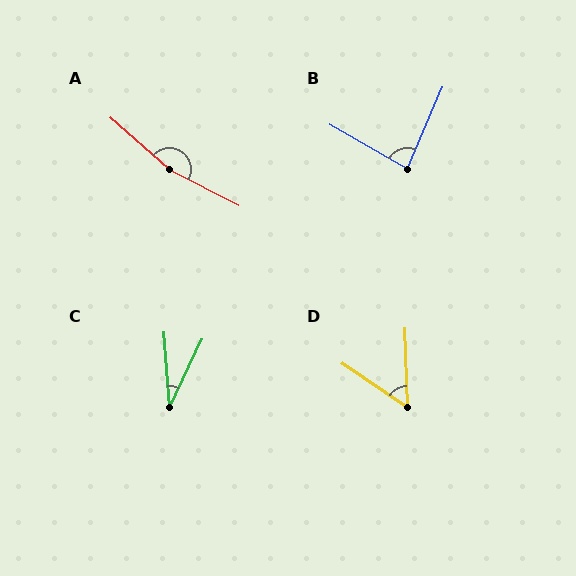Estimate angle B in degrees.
Approximately 83 degrees.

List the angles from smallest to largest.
C (29°), D (54°), B (83°), A (166°).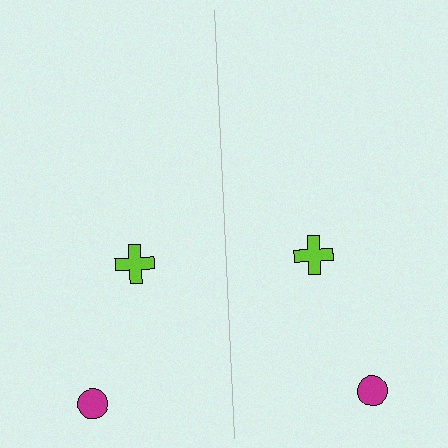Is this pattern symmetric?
Yes, this pattern has bilateral (reflection) symmetry.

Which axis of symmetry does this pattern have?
The pattern has a vertical axis of symmetry running through the center of the image.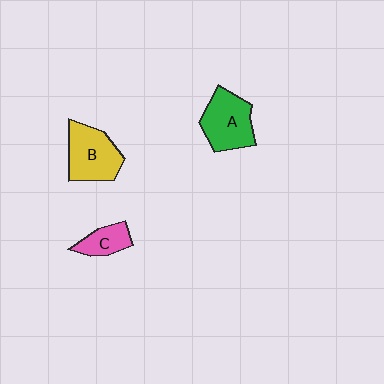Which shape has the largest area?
Shape B (yellow).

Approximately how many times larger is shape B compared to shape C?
Approximately 1.9 times.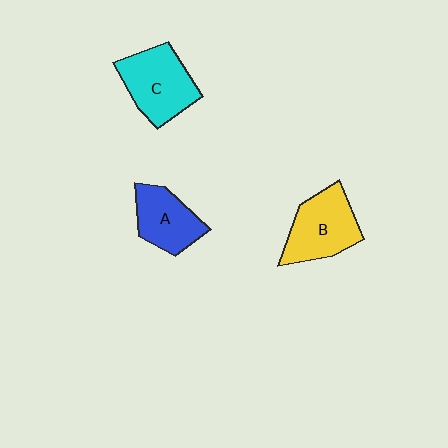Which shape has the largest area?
Shape C (cyan).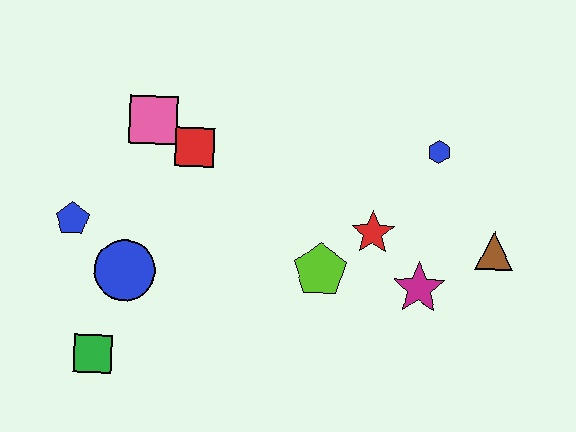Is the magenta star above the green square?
Yes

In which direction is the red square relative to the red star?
The red square is to the left of the red star.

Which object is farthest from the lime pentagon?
The blue pentagon is farthest from the lime pentagon.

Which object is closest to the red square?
The pink square is closest to the red square.